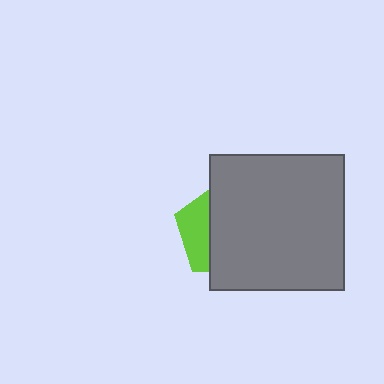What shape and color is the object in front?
The object in front is a gray square.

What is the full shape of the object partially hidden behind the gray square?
The partially hidden object is a lime pentagon.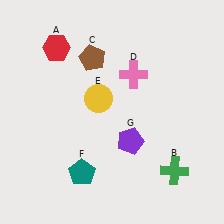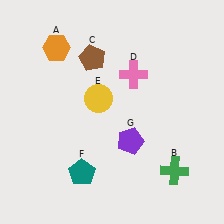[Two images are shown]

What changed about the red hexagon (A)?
In Image 1, A is red. In Image 2, it changed to orange.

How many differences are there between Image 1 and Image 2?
There is 1 difference between the two images.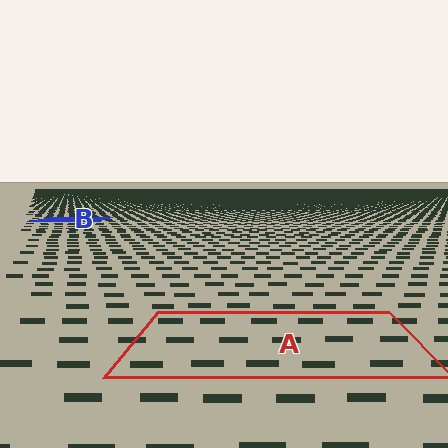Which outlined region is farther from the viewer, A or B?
Region B is farther from the viewer — the texture elements inside it appear smaller and more densely packed.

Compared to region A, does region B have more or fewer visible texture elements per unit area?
Region B has more texture elements per unit area — they are packed more densely because it is farther away.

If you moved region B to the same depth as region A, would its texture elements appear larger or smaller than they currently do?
They would appear larger. At a closer depth, the same texture elements are projected at a bigger on-screen size.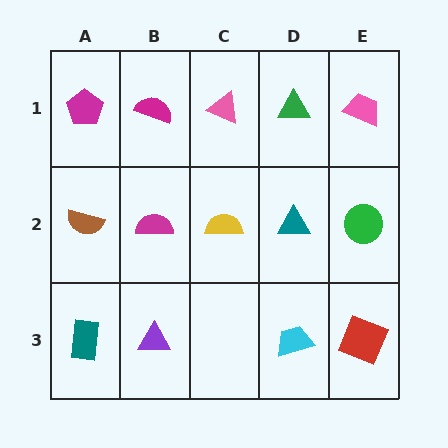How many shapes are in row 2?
5 shapes.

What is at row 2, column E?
A green circle.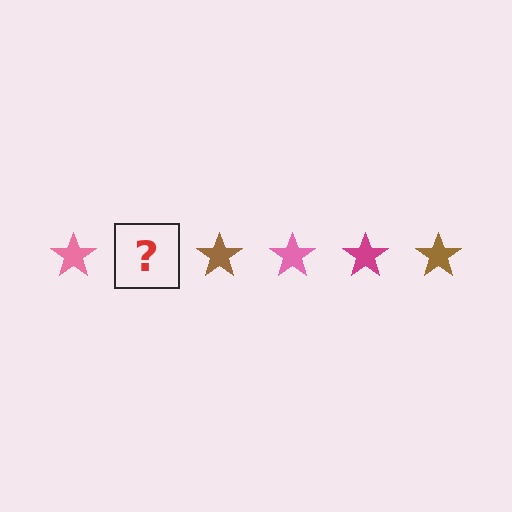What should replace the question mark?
The question mark should be replaced with a magenta star.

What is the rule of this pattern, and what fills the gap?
The rule is that the pattern cycles through pink, magenta, brown stars. The gap should be filled with a magenta star.